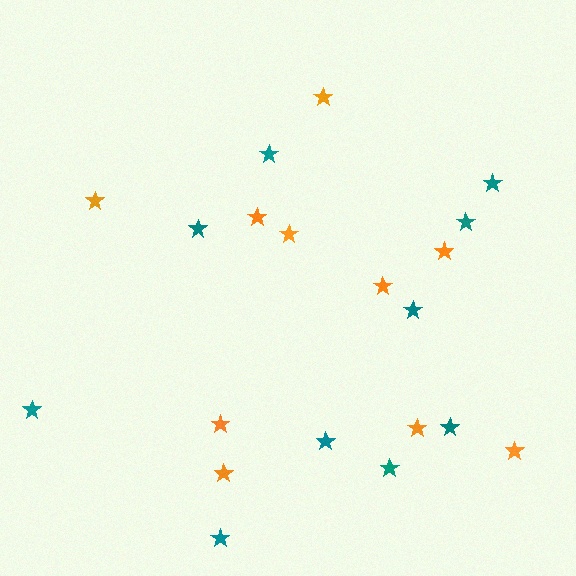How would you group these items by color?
There are 2 groups: one group of teal stars (10) and one group of orange stars (10).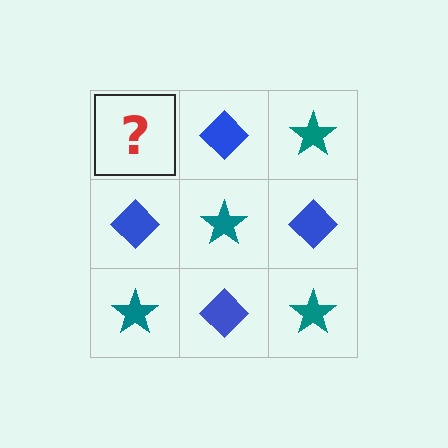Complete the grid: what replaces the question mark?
The question mark should be replaced with a teal star.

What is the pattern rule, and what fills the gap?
The rule is that it alternates teal star and blue diamond in a checkerboard pattern. The gap should be filled with a teal star.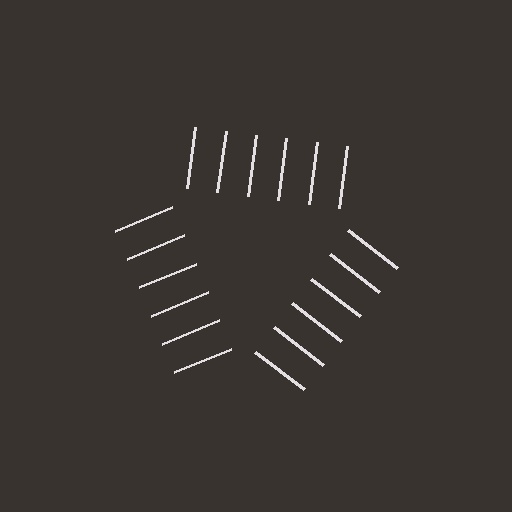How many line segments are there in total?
18 — 6 along each of the 3 edges.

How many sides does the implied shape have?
3 sides — the line-ends trace a triangle.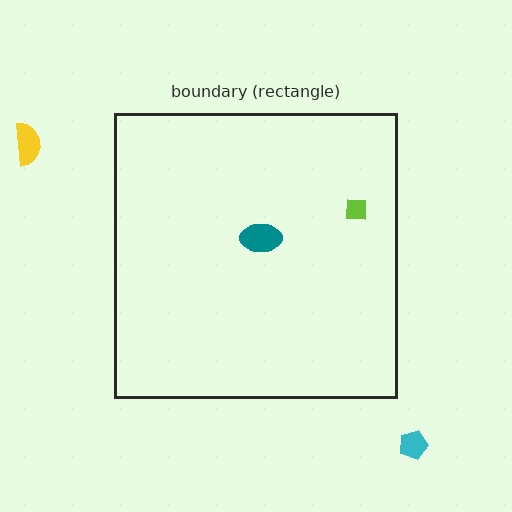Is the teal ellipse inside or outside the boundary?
Inside.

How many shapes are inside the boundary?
2 inside, 2 outside.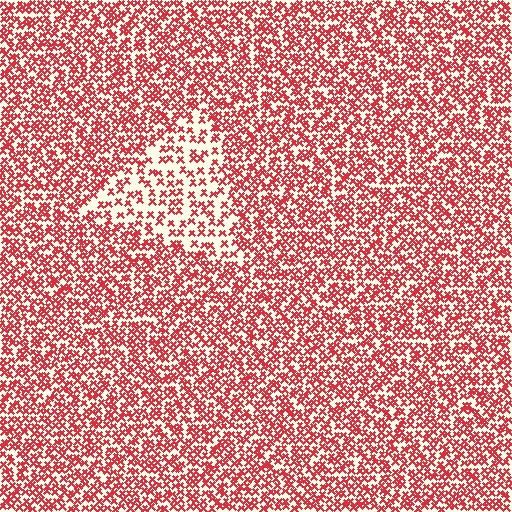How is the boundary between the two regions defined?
The boundary is defined by a change in element density (approximately 2.0x ratio). All elements are the same color, size, and shape.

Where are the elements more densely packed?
The elements are more densely packed outside the triangle boundary.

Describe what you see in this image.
The image contains small red elements arranged at two different densities. A triangle-shaped region is visible where the elements are less densely packed than the surrounding area.